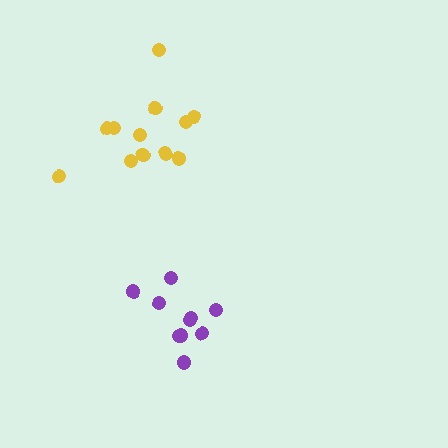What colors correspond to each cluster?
The clusters are colored: purple, yellow.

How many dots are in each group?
Group 1: 10 dots, Group 2: 12 dots (22 total).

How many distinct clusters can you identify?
There are 2 distinct clusters.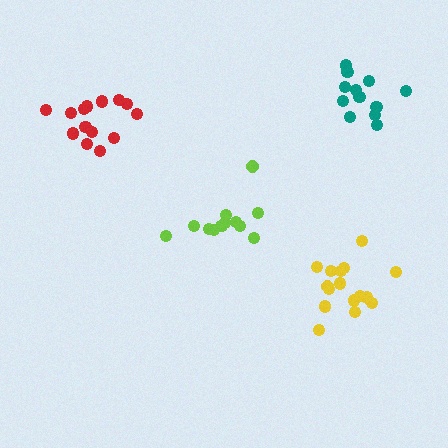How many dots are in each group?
Group 1: 12 dots, Group 2: 14 dots, Group 3: 16 dots, Group 4: 12 dots (54 total).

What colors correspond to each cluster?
The clusters are colored: lime, red, yellow, teal.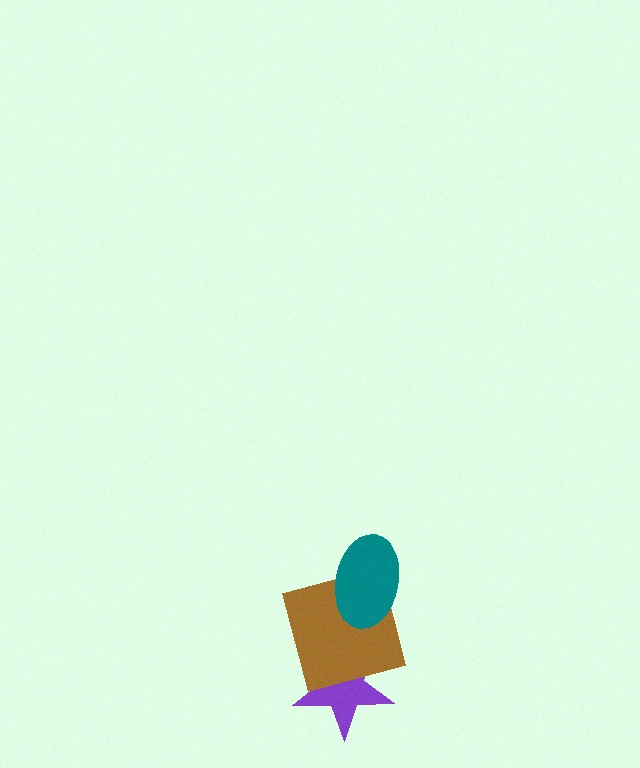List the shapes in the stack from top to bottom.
From top to bottom: the teal ellipse, the brown square, the purple star.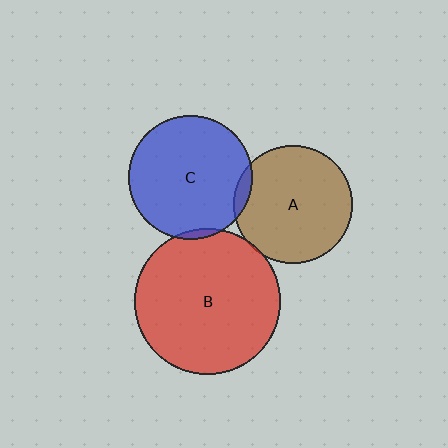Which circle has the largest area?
Circle B (red).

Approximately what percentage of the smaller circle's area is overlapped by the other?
Approximately 5%.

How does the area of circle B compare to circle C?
Approximately 1.4 times.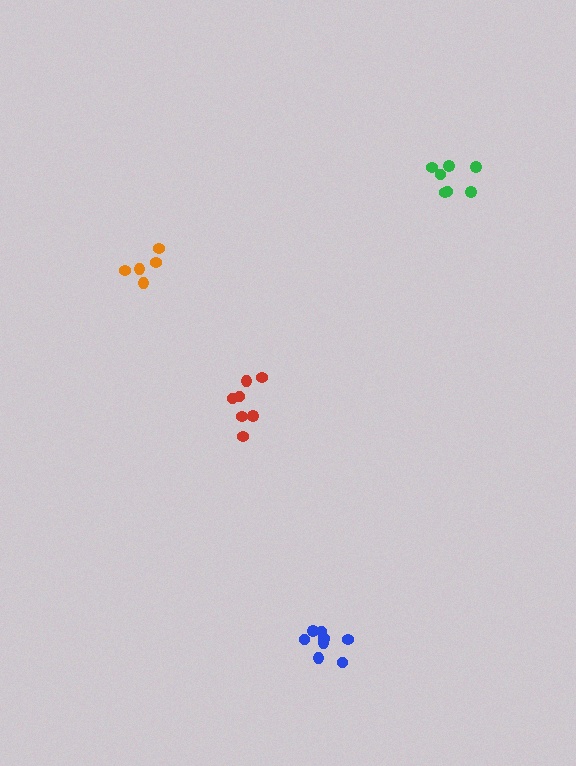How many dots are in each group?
Group 1: 5 dots, Group 2: 7 dots, Group 3: 7 dots, Group 4: 8 dots (27 total).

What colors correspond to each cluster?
The clusters are colored: orange, red, green, blue.